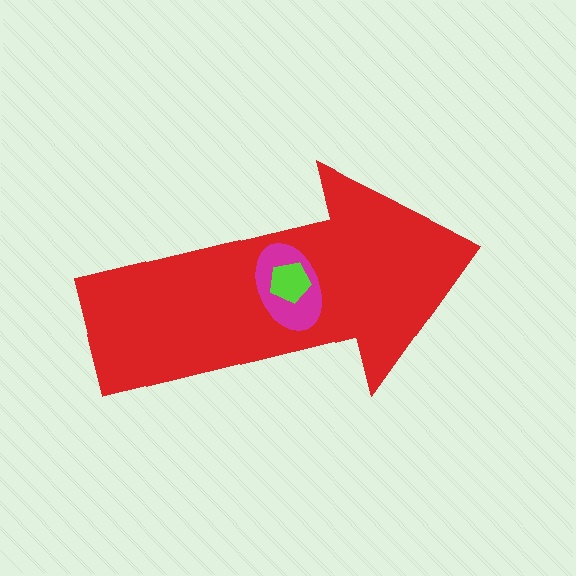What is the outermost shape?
The red arrow.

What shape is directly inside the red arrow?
The magenta ellipse.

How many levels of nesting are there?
3.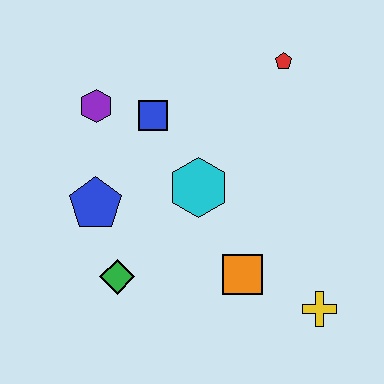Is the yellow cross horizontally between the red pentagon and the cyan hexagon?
No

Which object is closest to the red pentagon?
The blue square is closest to the red pentagon.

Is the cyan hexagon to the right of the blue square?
Yes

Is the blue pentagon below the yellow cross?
No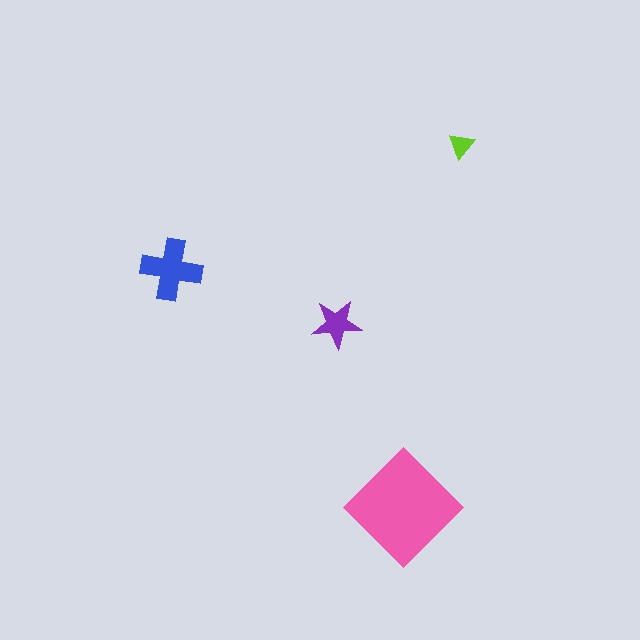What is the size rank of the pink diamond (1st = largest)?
1st.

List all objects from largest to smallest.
The pink diamond, the blue cross, the purple star, the lime triangle.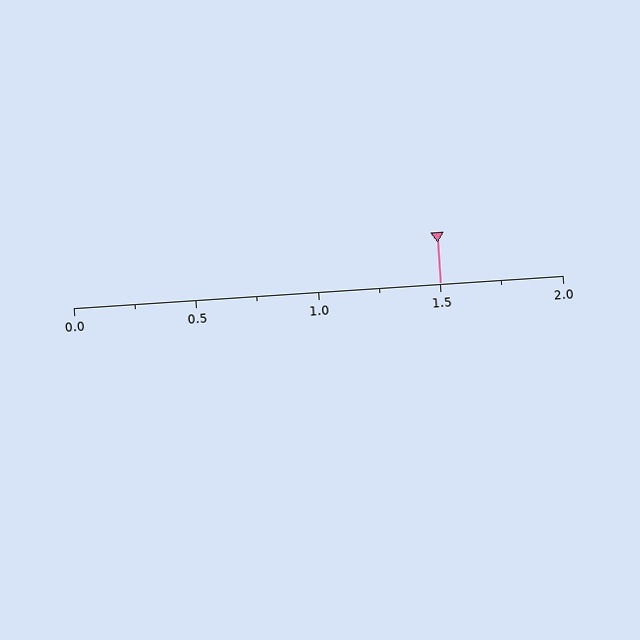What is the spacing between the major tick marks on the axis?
The major ticks are spaced 0.5 apart.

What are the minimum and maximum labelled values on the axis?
The axis runs from 0.0 to 2.0.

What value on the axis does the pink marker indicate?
The marker indicates approximately 1.5.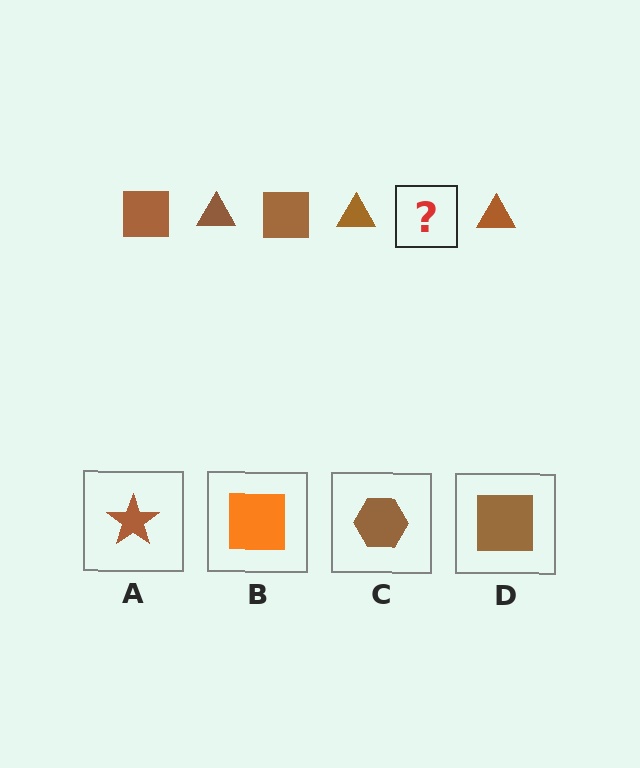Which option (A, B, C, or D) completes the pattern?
D.